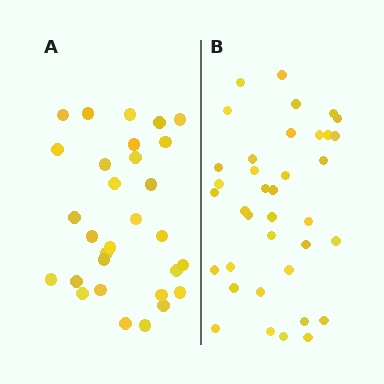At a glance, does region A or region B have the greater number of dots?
Region B (the right region) has more dots.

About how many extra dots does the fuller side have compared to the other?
Region B has roughly 8 or so more dots than region A.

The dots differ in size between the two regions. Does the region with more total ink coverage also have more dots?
No. Region A has more total ink coverage because its dots are larger, but region B actually contains more individual dots. Total area can be misleading — the number of items is what matters here.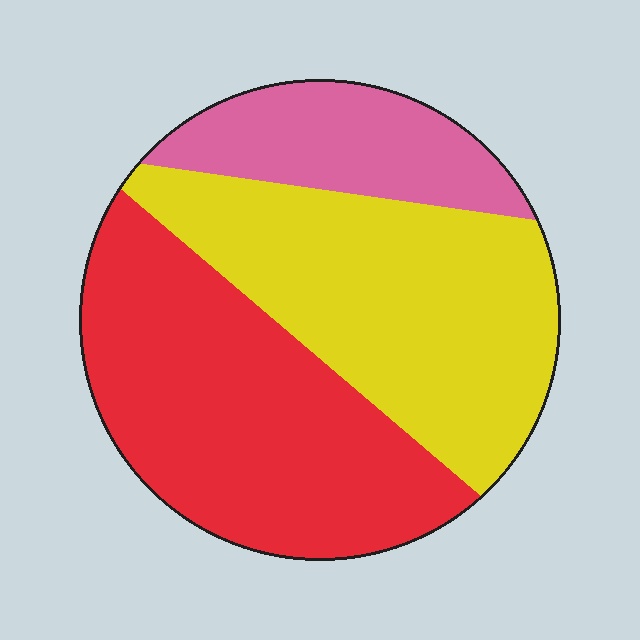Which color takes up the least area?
Pink, at roughly 20%.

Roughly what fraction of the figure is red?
Red takes up about two fifths (2/5) of the figure.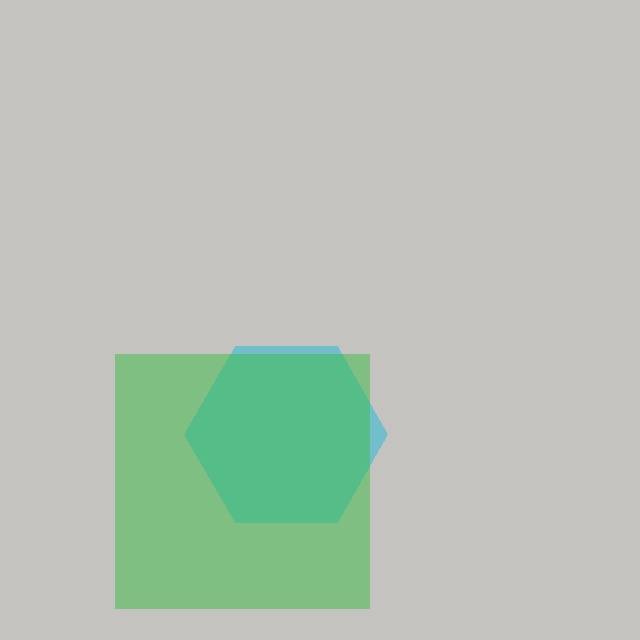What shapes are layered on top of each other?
The layered shapes are: a cyan hexagon, a green square.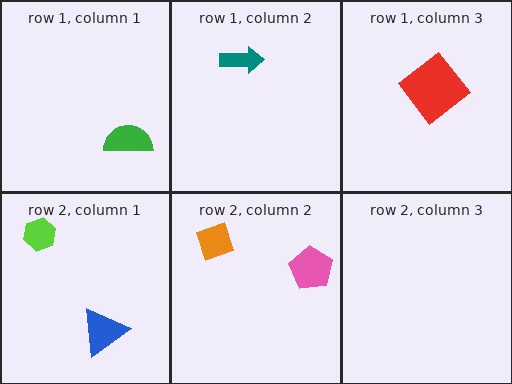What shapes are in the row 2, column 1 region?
The blue triangle, the lime hexagon.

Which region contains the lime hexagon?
The row 2, column 1 region.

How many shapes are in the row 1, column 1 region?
1.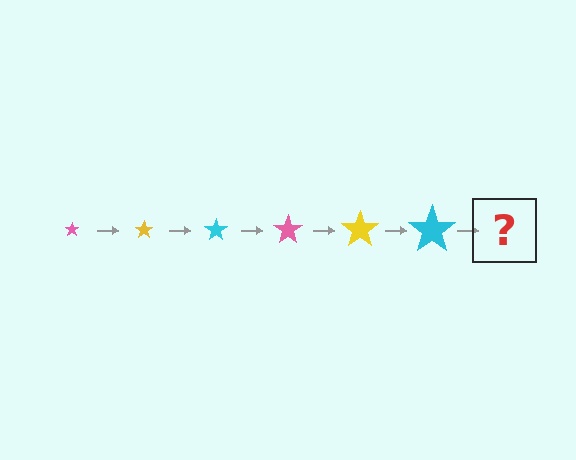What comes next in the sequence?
The next element should be a pink star, larger than the previous one.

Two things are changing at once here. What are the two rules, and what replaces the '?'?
The two rules are that the star grows larger each step and the color cycles through pink, yellow, and cyan. The '?' should be a pink star, larger than the previous one.